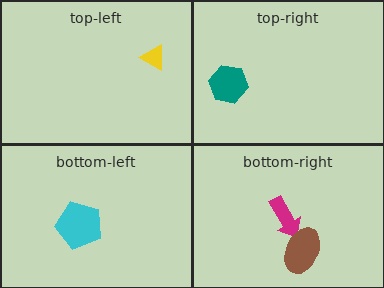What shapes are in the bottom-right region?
The magenta arrow, the brown ellipse.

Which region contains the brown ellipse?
The bottom-right region.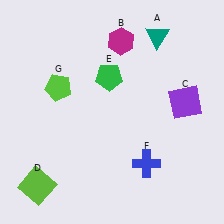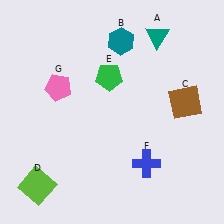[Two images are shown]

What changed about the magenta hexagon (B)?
In Image 1, B is magenta. In Image 2, it changed to teal.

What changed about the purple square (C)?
In Image 1, C is purple. In Image 2, it changed to brown.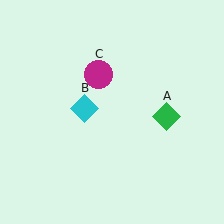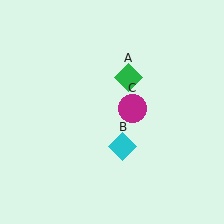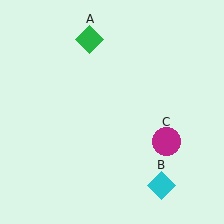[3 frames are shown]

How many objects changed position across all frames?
3 objects changed position: green diamond (object A), cyan diamond (object B), magenta circle (object C).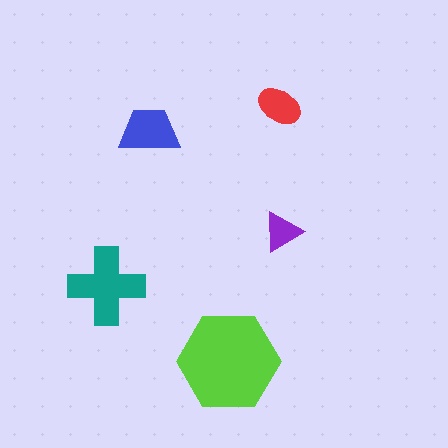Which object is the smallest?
The purple triangle.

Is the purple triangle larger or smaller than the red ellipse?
Smaller.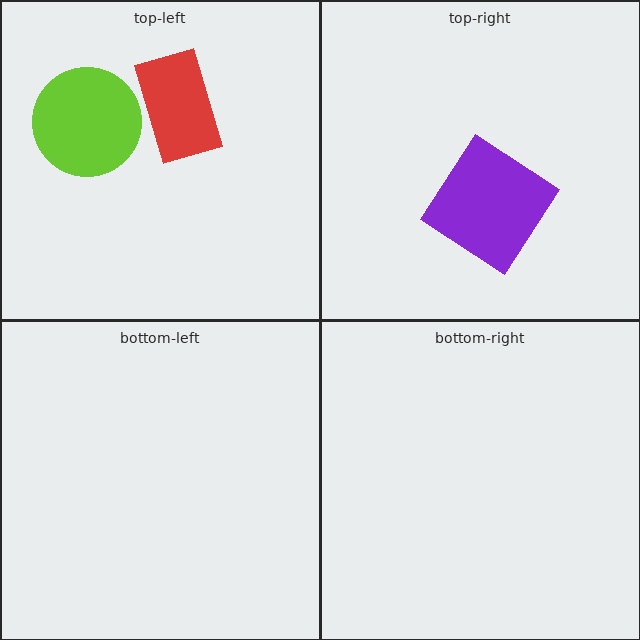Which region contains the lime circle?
The top-left region.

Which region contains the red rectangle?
The top-left region.